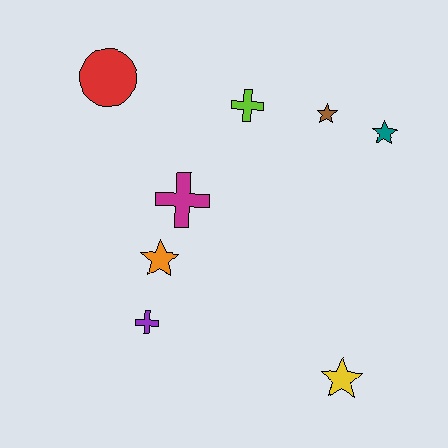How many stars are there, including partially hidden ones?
There are 4 stars.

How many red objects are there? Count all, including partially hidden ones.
There is 1 red object.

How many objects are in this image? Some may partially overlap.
There are 8 objects.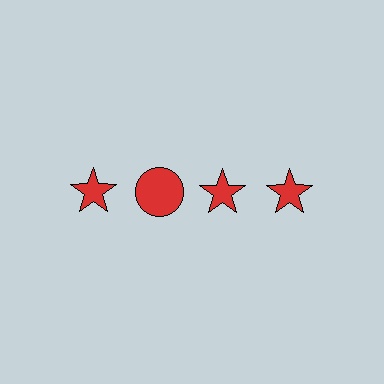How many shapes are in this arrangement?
There are 4 shapes arranged in a grid pattern.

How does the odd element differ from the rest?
It has a different shape: circle instead of star.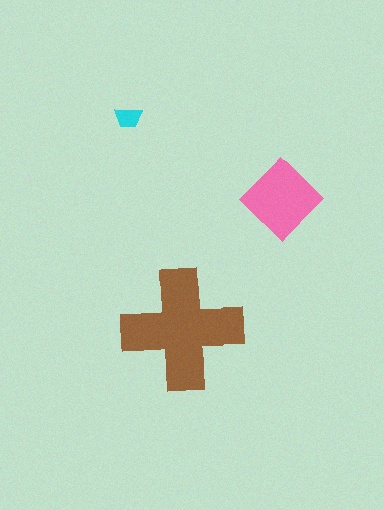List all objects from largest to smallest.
The brown cross, the pink diamond, the cyan trapezoid.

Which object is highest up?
The cyan trapezoid is topmost.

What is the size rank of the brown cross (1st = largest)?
1st.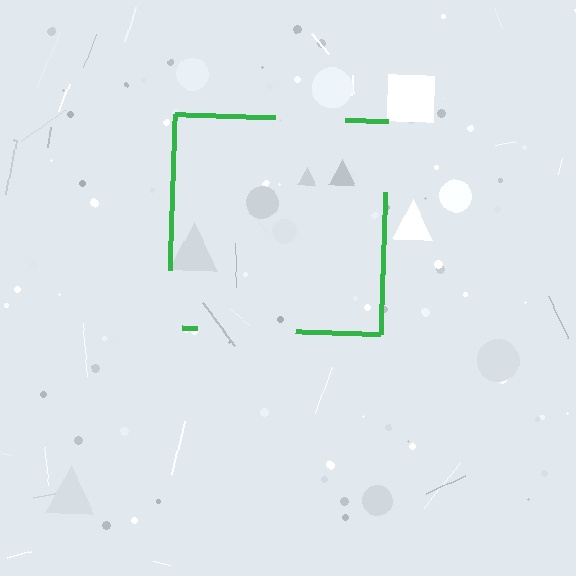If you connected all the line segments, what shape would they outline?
They would outline a square.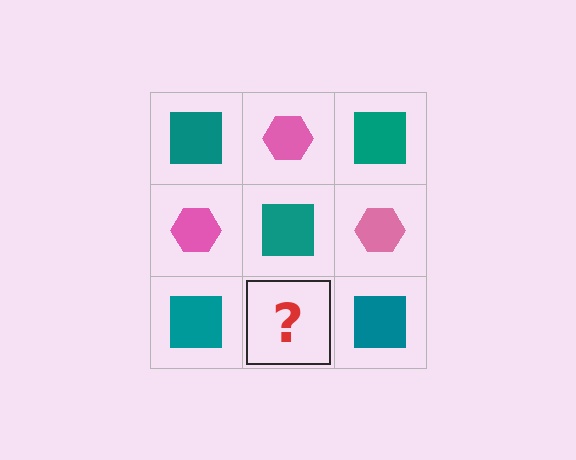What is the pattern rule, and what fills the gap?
The rule is that it alternates teal square and pink hexagon in a checkerboard pattern. The gap should be filled with a pink hexagon.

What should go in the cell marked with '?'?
The missing cell should contain a pink hexagon.